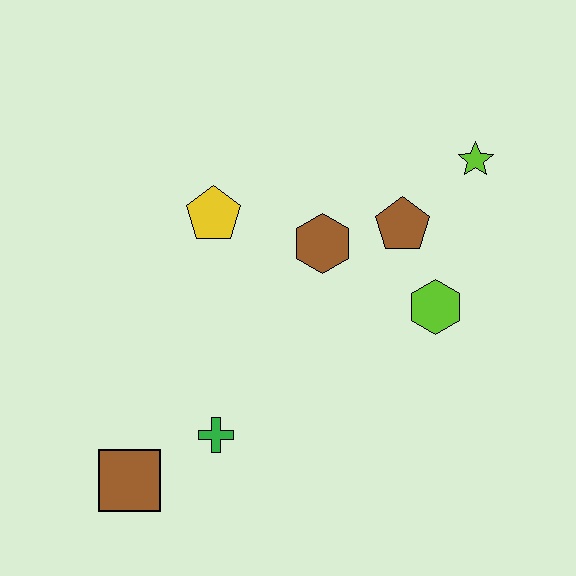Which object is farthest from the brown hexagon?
The brown square is farthest from the brown hexagon.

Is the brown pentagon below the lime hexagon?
No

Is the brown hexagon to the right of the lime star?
No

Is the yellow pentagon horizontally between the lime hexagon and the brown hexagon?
No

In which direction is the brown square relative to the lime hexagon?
The brown square is to the left of the lime hexagon.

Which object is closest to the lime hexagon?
The brown pentagon is closest to the lime hexagon.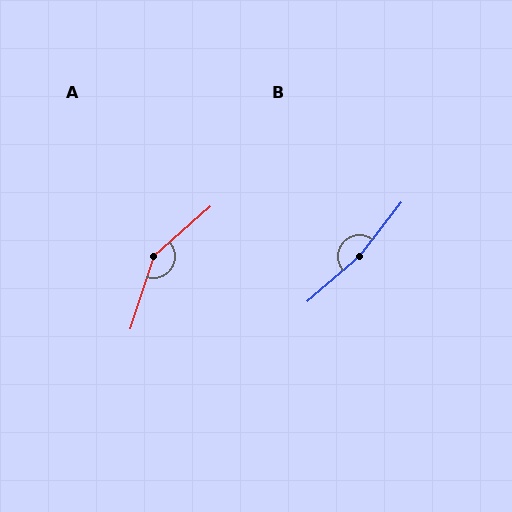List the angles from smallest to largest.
A (150°), B (168°).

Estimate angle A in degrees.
Approximately 150 degrees.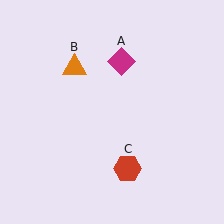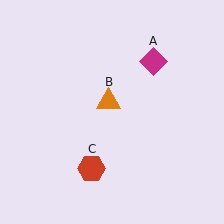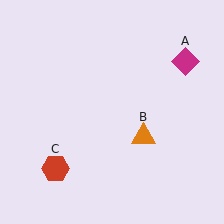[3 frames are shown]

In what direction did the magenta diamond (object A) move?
The magenta diamond (object A) moved right.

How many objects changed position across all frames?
3 objects changed position: magenta diamond (object A), orange triangle (object B), red hexagon (object C).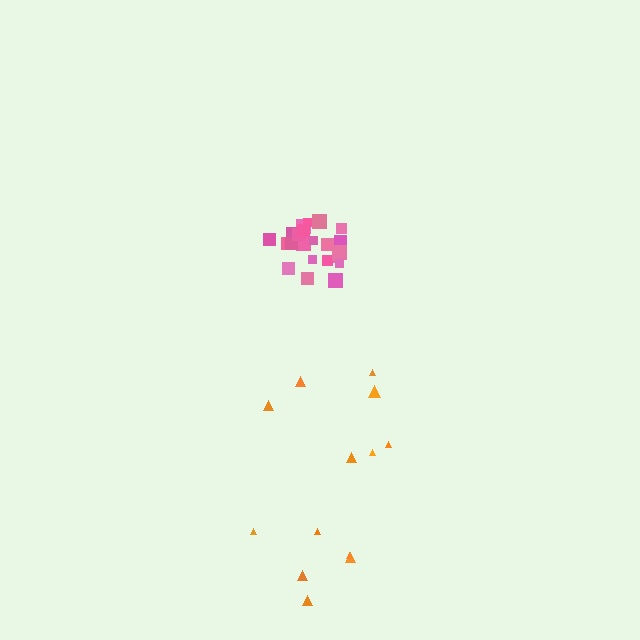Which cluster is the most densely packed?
Pink.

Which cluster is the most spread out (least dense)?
Orange.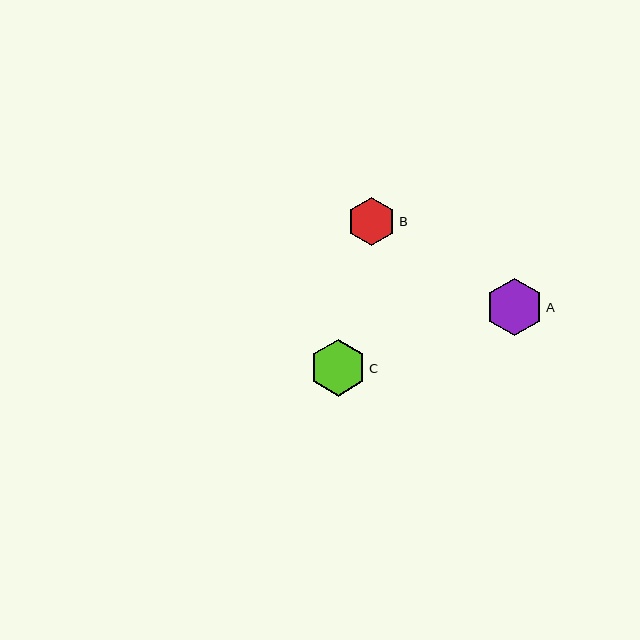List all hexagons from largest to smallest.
From largest to smallest: A, C, B.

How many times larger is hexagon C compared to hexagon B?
Hexagon C is approximately 1.2 times the size of hexagon B.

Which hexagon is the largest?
Hexagon A is the largest with a size of approximately 58 pixels.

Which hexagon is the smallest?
Hexagon B is the smallest with a size of approximately 48 pixels.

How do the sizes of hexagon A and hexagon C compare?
Hexagon A and hexagon C are approximately the same size.